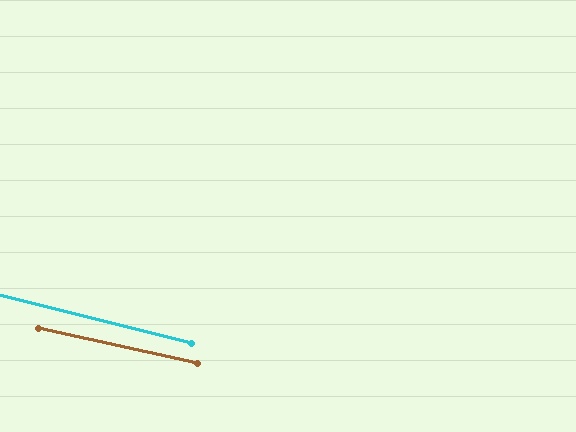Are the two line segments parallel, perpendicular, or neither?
Parallel — their directions differ by only 1.7°.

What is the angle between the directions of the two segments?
Approximately 2 degrees.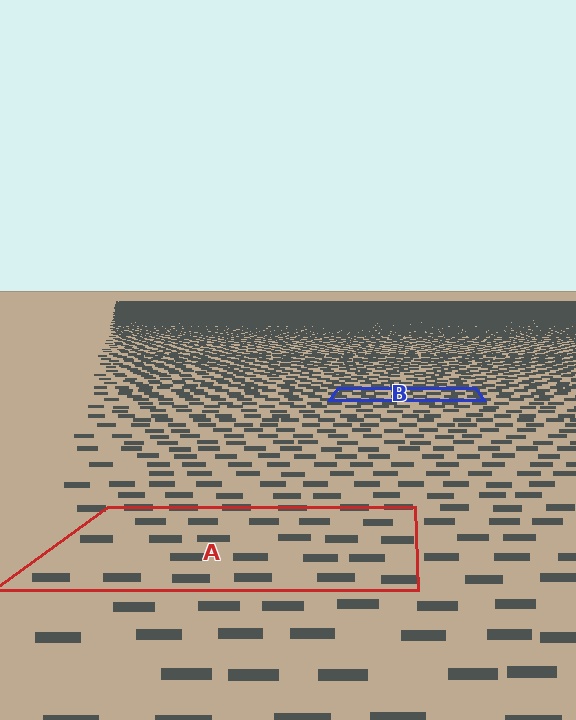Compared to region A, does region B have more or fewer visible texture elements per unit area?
Region B has more texture elements per unit area — they are packed more densely because it is farther away.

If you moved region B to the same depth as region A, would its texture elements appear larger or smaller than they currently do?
They would appear larger. At a closer depth, the same texture elements are projected at a bigger on-screen size.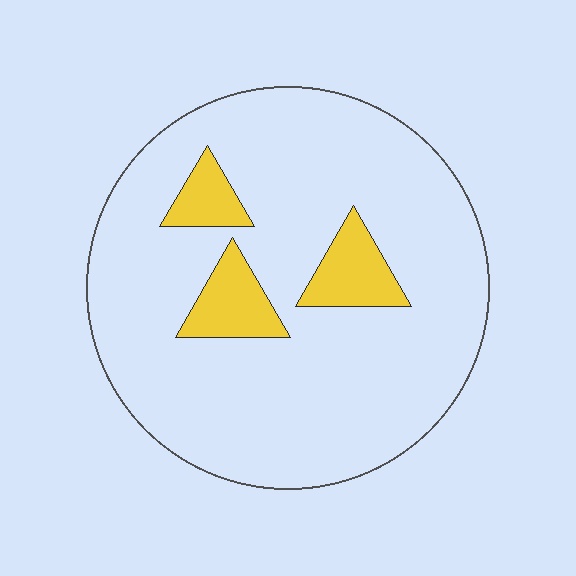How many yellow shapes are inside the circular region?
3.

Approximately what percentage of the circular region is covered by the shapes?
Approximately 10%.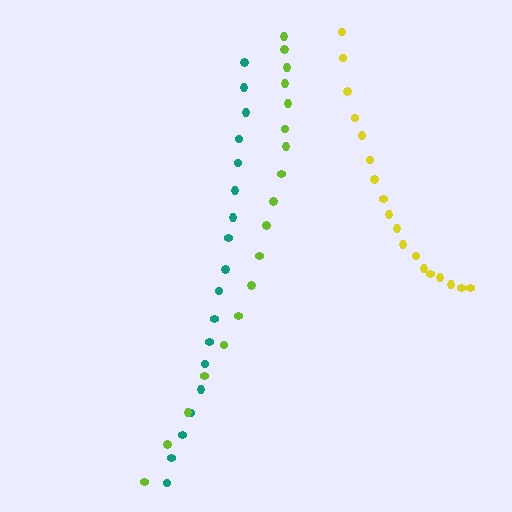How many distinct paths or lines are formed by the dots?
There are 3 distinct paths.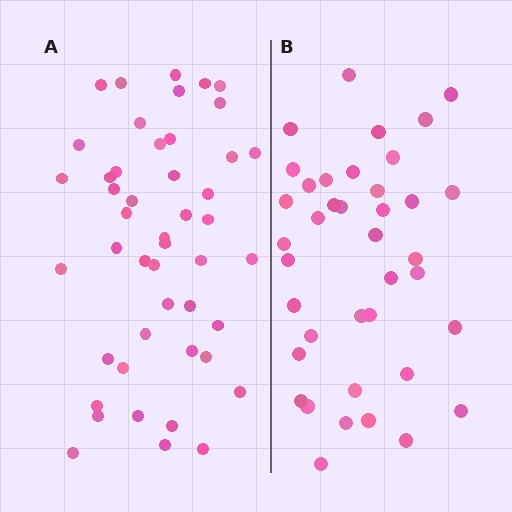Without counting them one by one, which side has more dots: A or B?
Region A (the left region) has more dots.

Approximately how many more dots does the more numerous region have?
Region A has roughly 8 or so more dots than region B.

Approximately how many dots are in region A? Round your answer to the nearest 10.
About 50 dots. (The exact count is 47, which rounds to 50.)